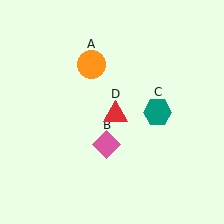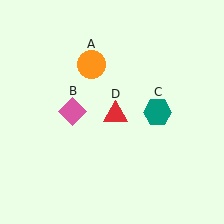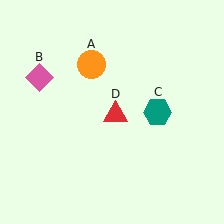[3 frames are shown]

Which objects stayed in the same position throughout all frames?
Orange circle (object A) and teal hexagon (object C) and red triangle (object D) remained stationary.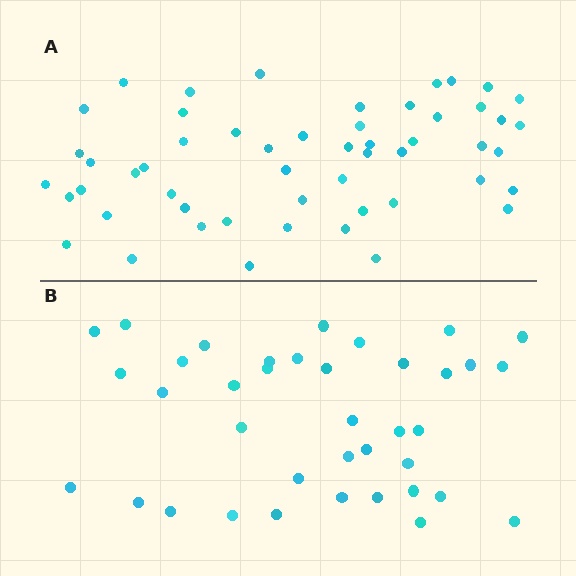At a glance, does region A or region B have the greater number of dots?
Region A (the top region) has more dots.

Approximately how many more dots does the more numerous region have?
Region A has approximately 15 more dots than region B.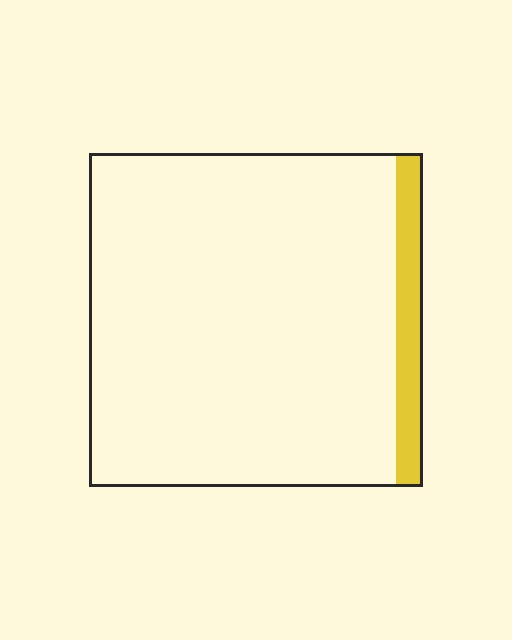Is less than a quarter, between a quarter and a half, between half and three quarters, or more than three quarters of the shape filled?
Less than a quarter.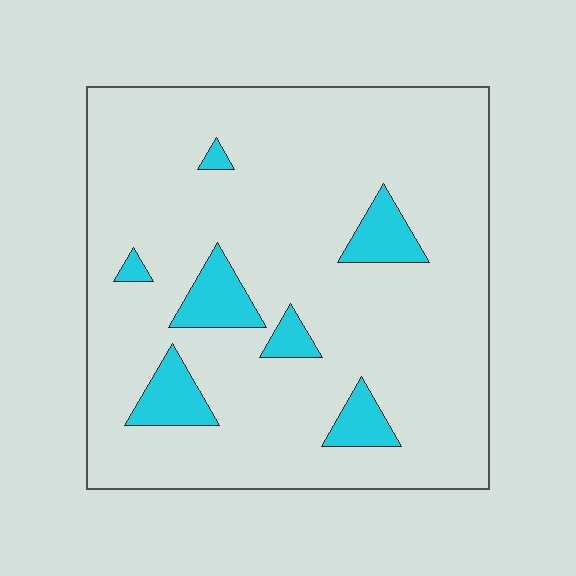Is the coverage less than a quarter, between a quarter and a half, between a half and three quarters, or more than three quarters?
Less than a quarter.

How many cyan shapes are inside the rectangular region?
7.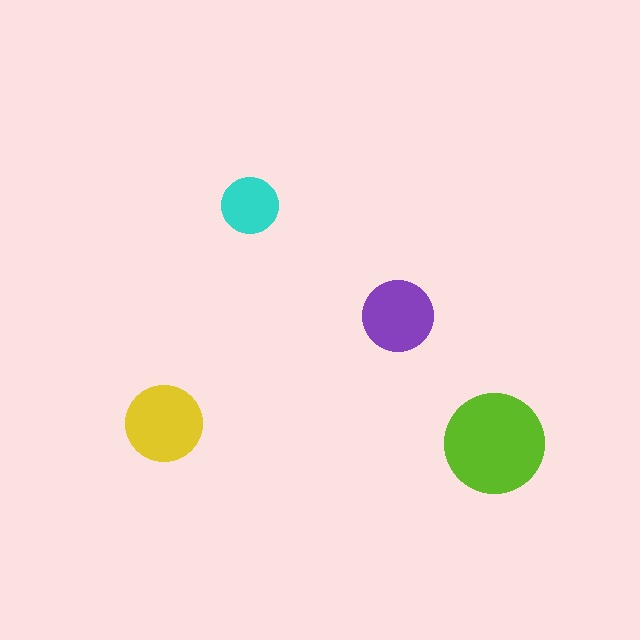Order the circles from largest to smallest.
the lime one, the yellow one, the purple one, the cyan one.